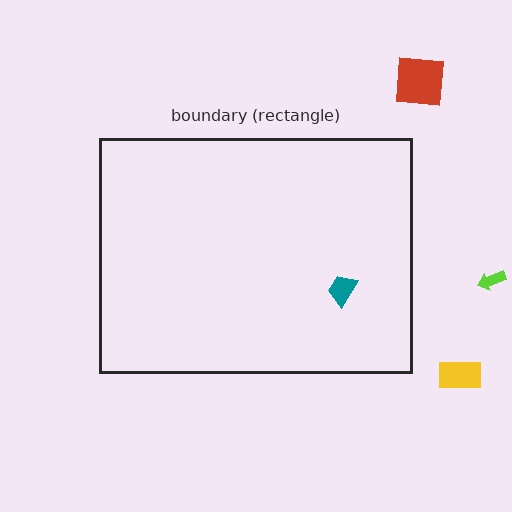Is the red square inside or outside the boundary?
Outside.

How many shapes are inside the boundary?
1 inside, 3 outside.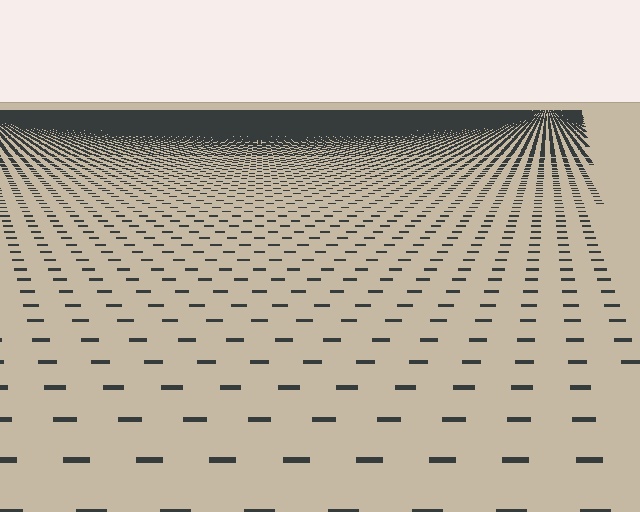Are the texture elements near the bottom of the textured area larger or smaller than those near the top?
Larger. Near the bottom, elements are closer to the viewer and appear at a bigger on-screen size.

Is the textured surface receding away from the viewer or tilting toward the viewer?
The surface is receding away from the viewer. Texture elements get smaller and denser toward the top.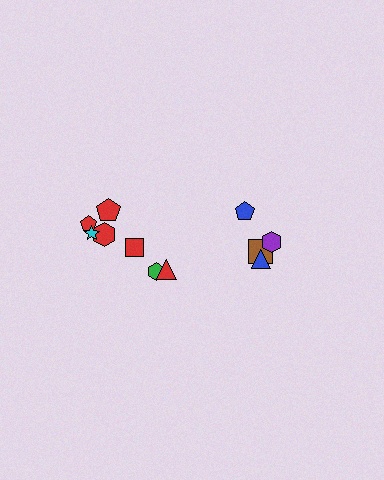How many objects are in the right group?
There are 4 objects.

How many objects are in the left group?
There are 7 objects.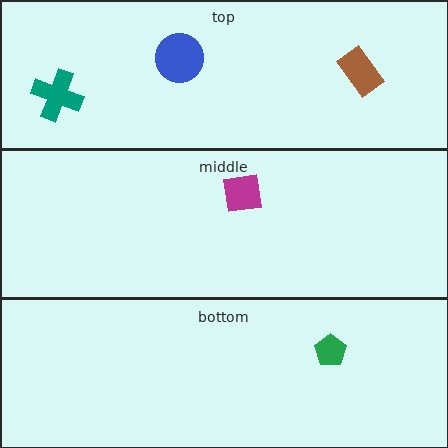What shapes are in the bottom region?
The green pentagon.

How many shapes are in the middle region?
1.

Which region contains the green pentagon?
The bottom region.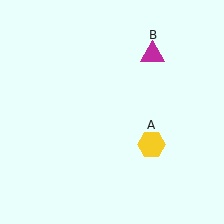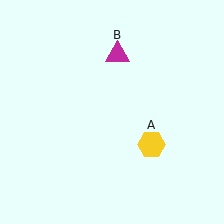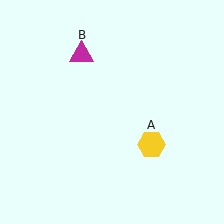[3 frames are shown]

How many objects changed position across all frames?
1 object changed position: magenta triangle (object B).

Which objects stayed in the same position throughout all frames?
Yellow hexagon (object A) remained stationary.